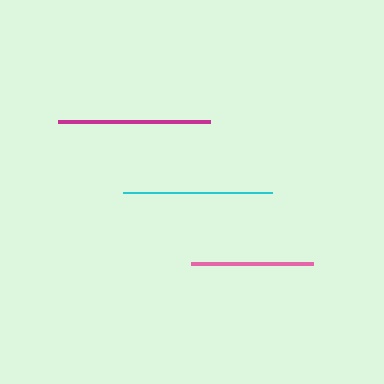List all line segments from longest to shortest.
From longest to shortest: magenta, cyan, pink.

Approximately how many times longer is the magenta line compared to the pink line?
The magenta line is approximately 1.2 times the length of the pink line.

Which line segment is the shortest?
The pink line is the shortest at approximately 122 pixels.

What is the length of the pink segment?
The pink segment is approximately 122 pixels long.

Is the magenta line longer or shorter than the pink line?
The magenta line is longer than the pink line.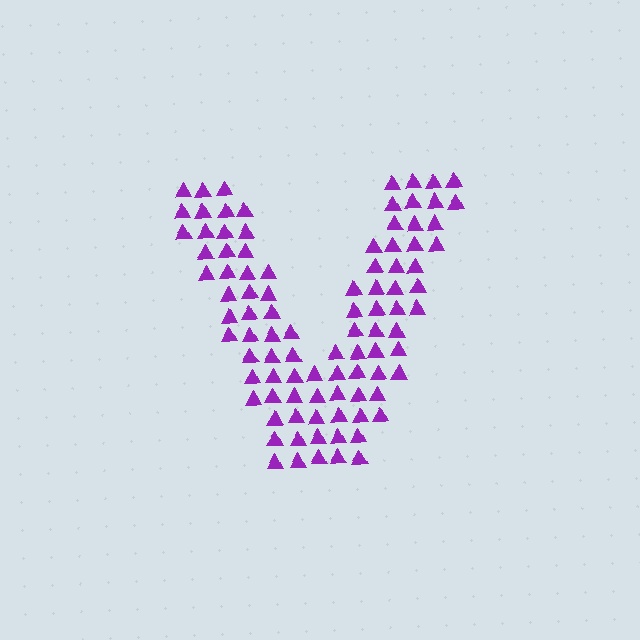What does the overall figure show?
The overall figure shows the letter V.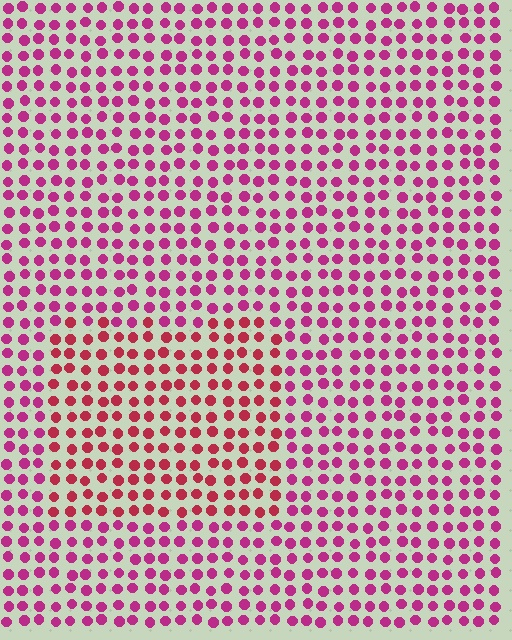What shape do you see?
I see a rectangle.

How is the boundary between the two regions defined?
The boundary is defined purely by a slight shift in hue (about 27 degrees). Spacing, size, and orientation are identical on both sides.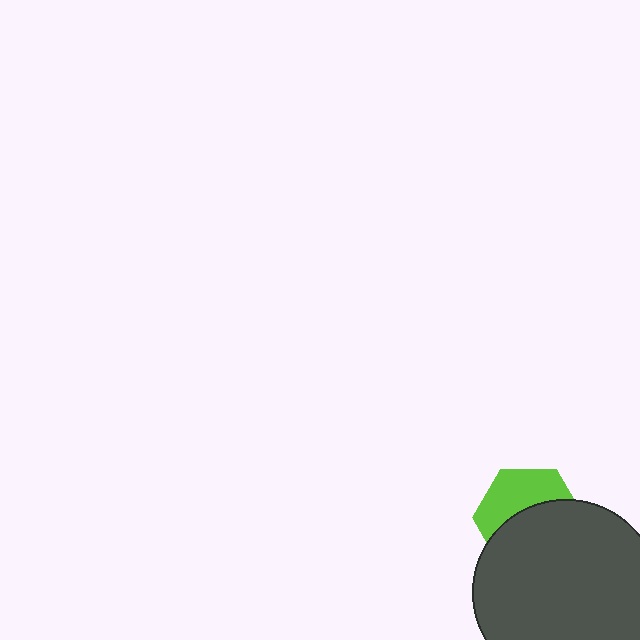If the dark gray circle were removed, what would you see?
You would see the complete lime hexagon.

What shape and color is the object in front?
The object in front is a dark gray circle.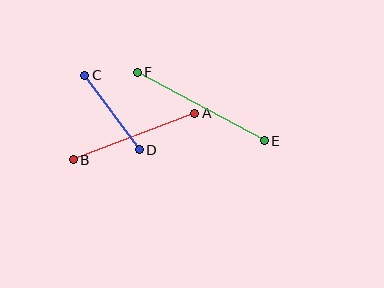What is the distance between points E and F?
The distance is approximately 145 pixels.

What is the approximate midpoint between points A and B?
The midpoint is at approximately (134, 137) pixels.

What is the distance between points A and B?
The distance is approximately 130 pixels.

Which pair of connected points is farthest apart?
Points E and F are farthest apart.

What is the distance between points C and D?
The distance is approximately 92 pixels.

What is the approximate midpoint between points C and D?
The midpoint is at approximately (112, 113) pixels.